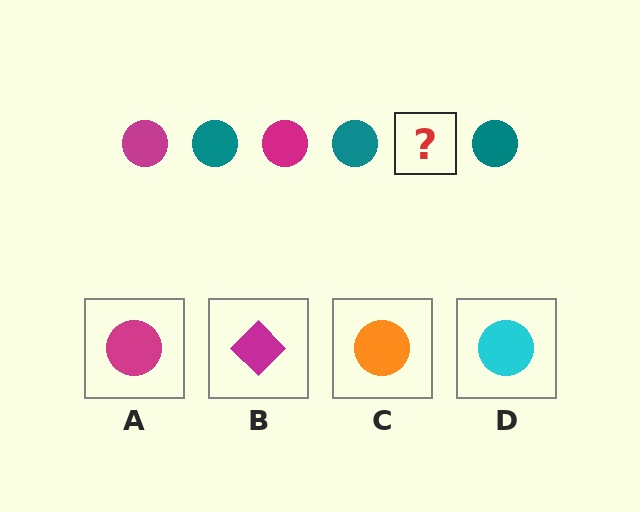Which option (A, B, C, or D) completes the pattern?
A.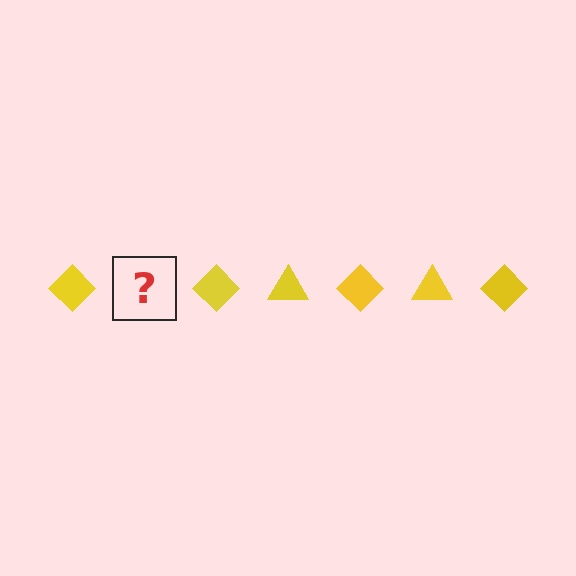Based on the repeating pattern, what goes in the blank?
The blank should be a yellow triangle.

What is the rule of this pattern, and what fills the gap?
The rule is that the pattern cycles through diamond, triangle shapes in yellow. The gap should be filled with a yellow triangle.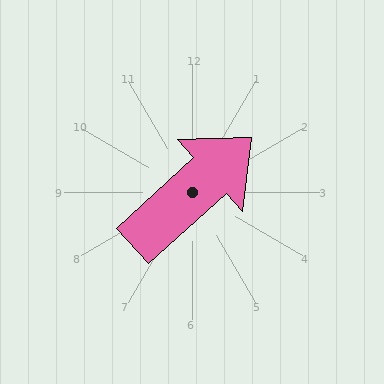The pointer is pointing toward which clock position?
Roughly 2 o'clock.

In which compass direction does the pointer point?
Northeast.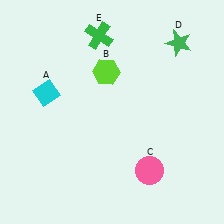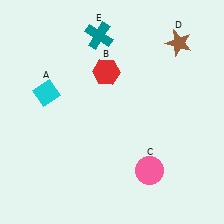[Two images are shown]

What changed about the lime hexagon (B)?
In Image 1, B is lime. In Image 2, it changed to red.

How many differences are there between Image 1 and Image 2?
There are 3 differences between the two images.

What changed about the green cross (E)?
In Image 1, E is green. In Image 2, it changed to teal.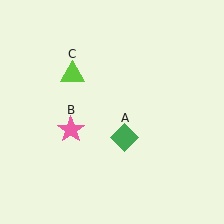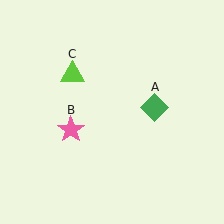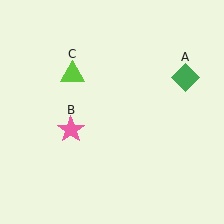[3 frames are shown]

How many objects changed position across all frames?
1 object changed position: green diamond (object A).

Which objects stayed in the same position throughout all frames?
Pink star (object B) and lime triangle (object C) remained stationary.